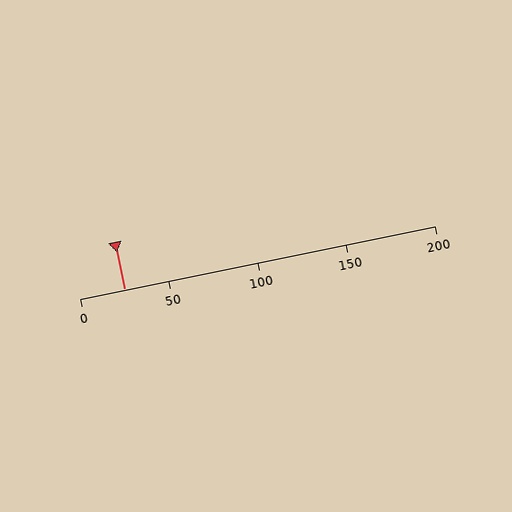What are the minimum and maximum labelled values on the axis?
The axis runs from 0 to 200.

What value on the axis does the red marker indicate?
The marker indicates approximately 25.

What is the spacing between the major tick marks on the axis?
The major ticks are spaced 50 apart.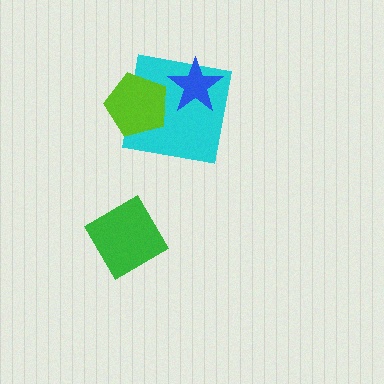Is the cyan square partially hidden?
Yes, it is partially covered by another shape.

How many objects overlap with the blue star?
1 object overlaps with the blue star.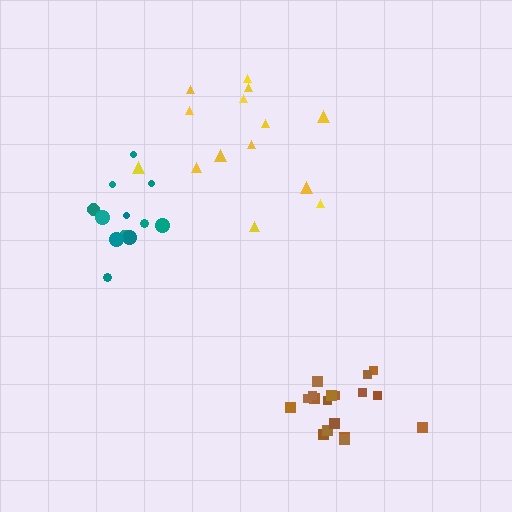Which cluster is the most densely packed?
Brown.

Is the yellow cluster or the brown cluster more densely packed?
Brown.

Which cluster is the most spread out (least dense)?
Yellow.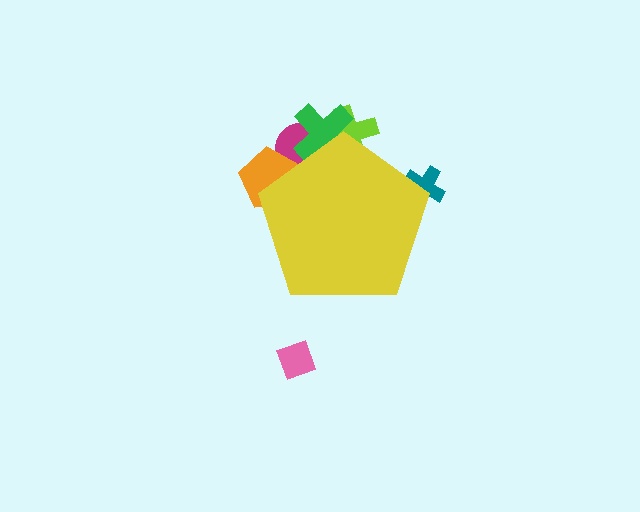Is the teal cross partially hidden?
Yes, the teal cross is partially hidden behind the yellow pentagon.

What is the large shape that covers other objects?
A yellow pentagon.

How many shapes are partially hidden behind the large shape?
5 shapes are partially hidden.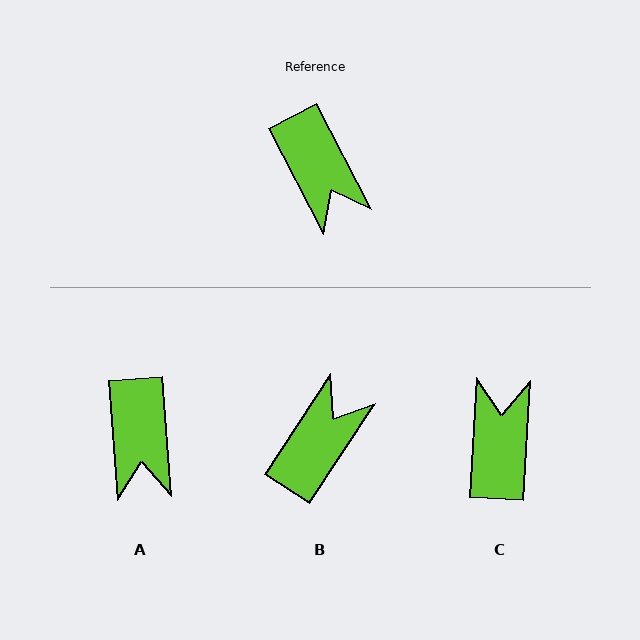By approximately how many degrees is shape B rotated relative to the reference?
Approximately 119 degrees counter-clockwise.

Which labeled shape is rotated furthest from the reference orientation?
C, about 149 degrees away.